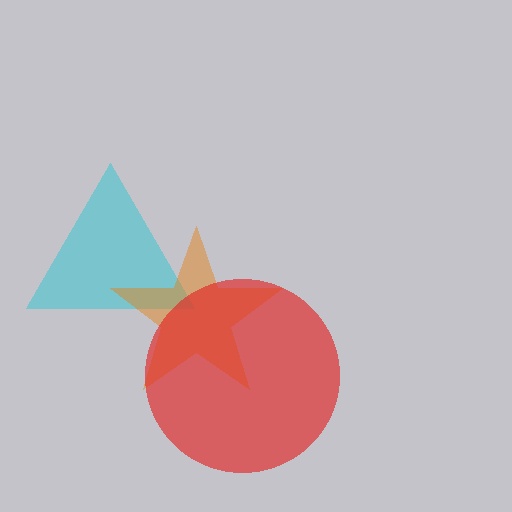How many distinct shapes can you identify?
There are 3 distinct shapes: a cyan triangle, an orange star, a red circle.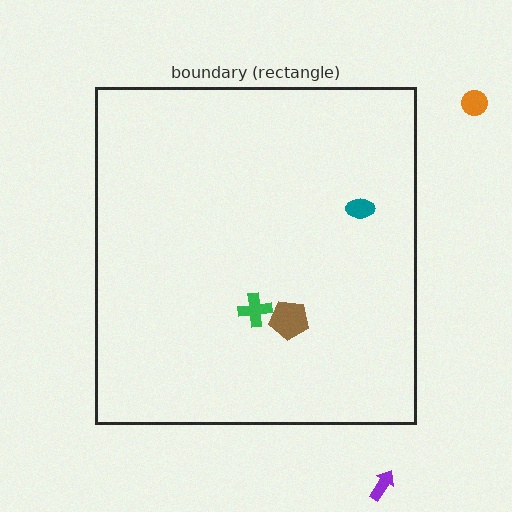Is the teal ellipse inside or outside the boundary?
Inside.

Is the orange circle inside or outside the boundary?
Outside.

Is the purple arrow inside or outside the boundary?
Outside.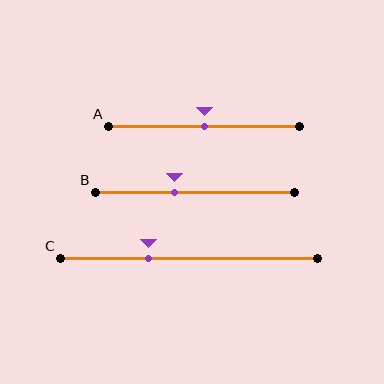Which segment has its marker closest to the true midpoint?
Segment A has its marker closest to the true midpoint.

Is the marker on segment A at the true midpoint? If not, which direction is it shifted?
Yes, the marker on segment A is at the true midpoint.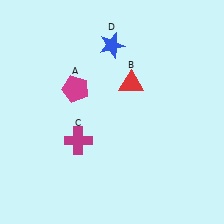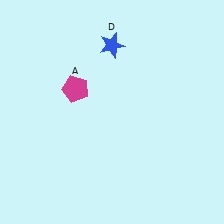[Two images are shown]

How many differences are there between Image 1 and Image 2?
There are 2 differences between the two images.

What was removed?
The red triangle (B), the magenta cross (C) were removed in Image 2.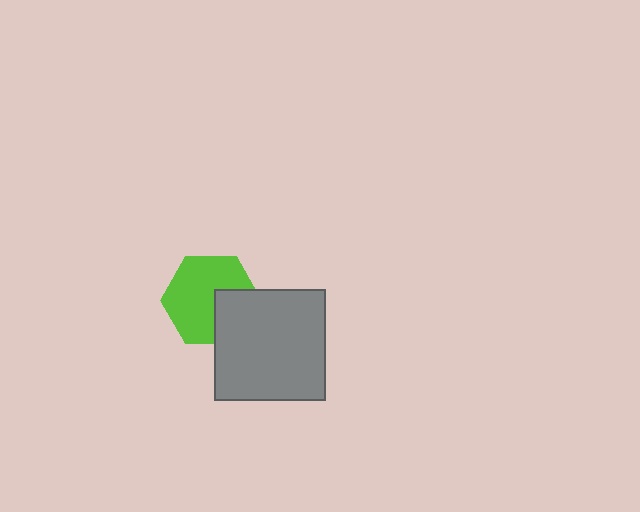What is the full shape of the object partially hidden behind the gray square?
The partially hidden object is a lime hexagon.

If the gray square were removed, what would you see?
You would see the complete lime hexagon.